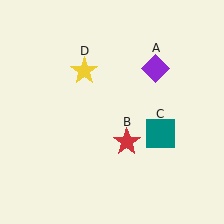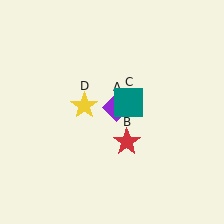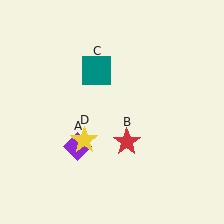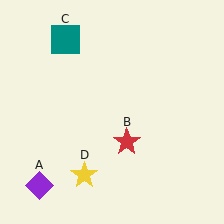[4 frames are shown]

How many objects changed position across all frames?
3 objects changed position: purple diamond (object A), teal square (object C), yellow star (object D).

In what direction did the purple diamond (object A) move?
The purple diamond (object A) moved down and to the left.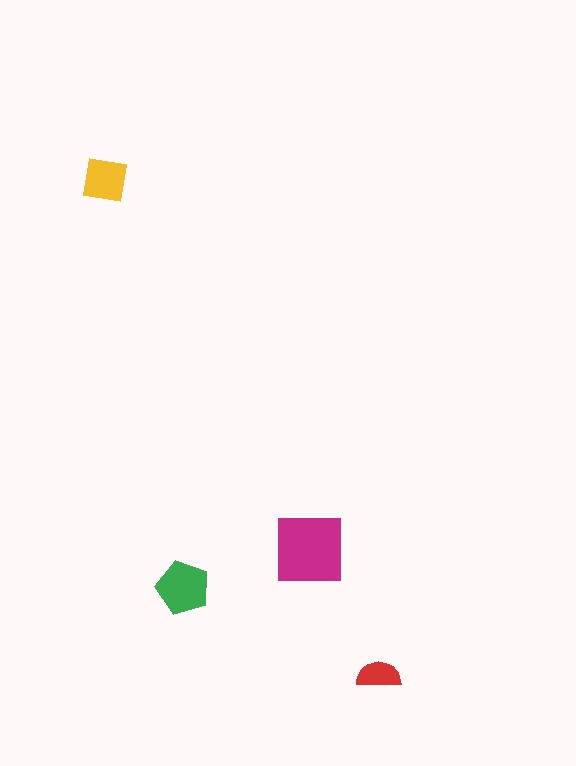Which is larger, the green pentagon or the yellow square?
The green pentagon.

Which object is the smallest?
The red semicircle.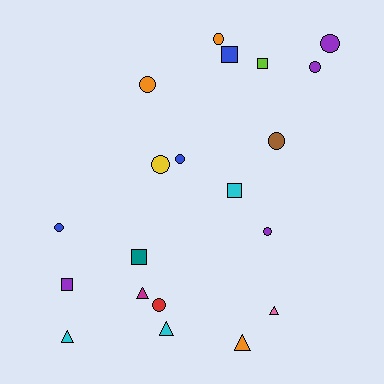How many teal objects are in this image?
There is 1 teal object.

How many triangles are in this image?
There are 5 triangles.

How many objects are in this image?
There are 20 objects.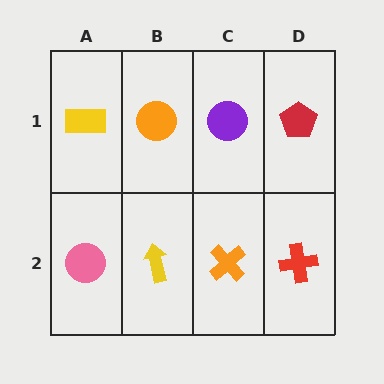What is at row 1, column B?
An orange circle.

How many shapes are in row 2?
4 shapes.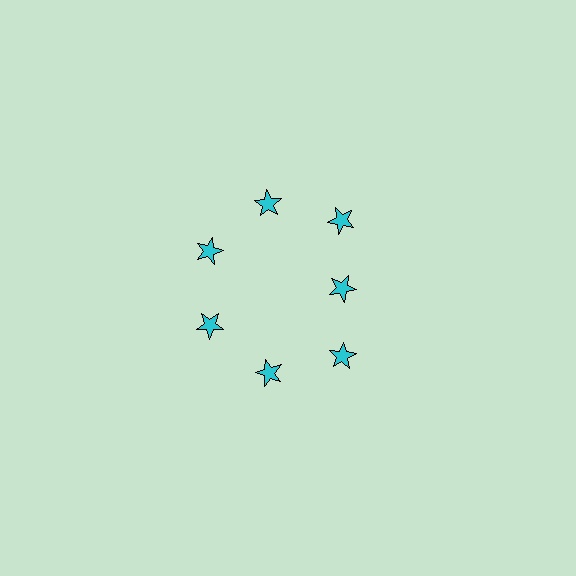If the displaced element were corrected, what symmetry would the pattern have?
It would have 7-fold rotational symmetry — the pattern would map onto itself every 51 degrees.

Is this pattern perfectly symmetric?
No. The 7 cyan stars are arranged in a ring, but one element near the 3 o'clock position is pulled inward toward the center, breaking the 7-fold rotational symmetry.